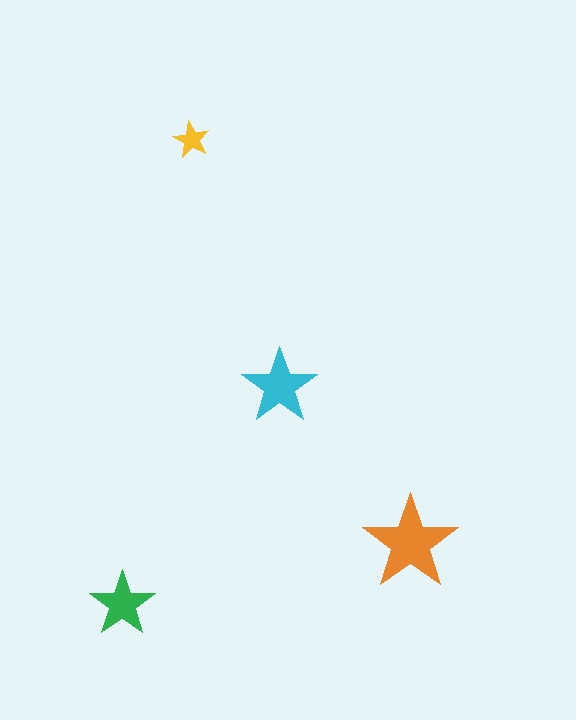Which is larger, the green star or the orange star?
The orange one.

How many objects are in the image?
There are 4 objects in the image.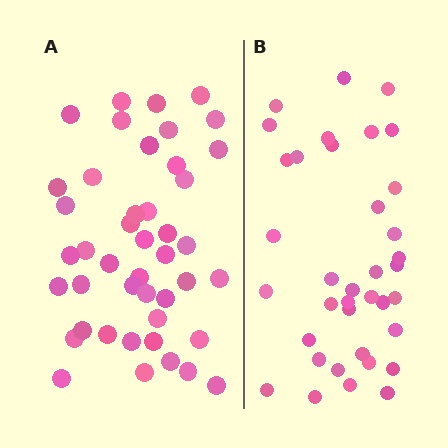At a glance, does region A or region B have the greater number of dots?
Region A (the left region) has more dots.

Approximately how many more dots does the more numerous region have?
Region A has roughly 8 or so more dots than region B.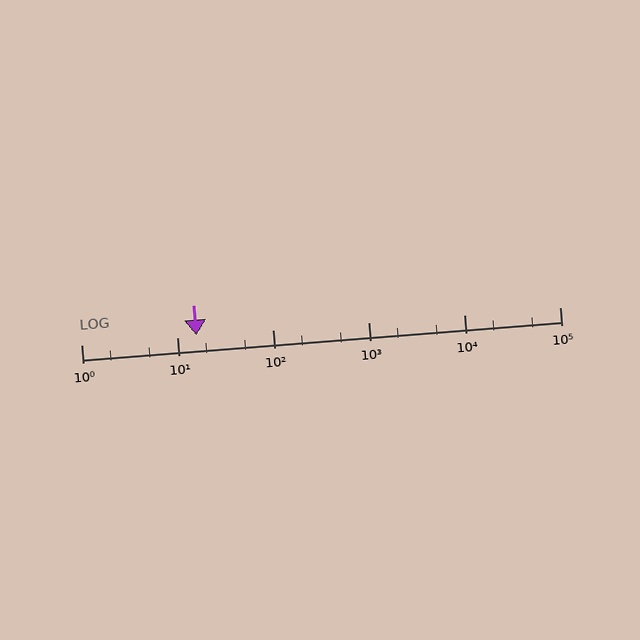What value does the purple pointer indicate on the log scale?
The pointer indicates approximately 16.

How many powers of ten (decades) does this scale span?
The scale spans 5 decades, from 1 to 100000.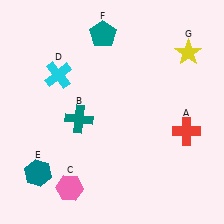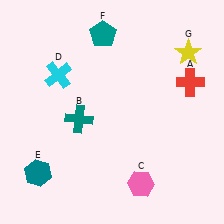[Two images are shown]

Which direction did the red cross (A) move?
The red cross (A) moved up.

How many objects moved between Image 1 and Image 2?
2 objects moved between the two images.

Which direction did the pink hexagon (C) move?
The pink hexagon (C) moved right.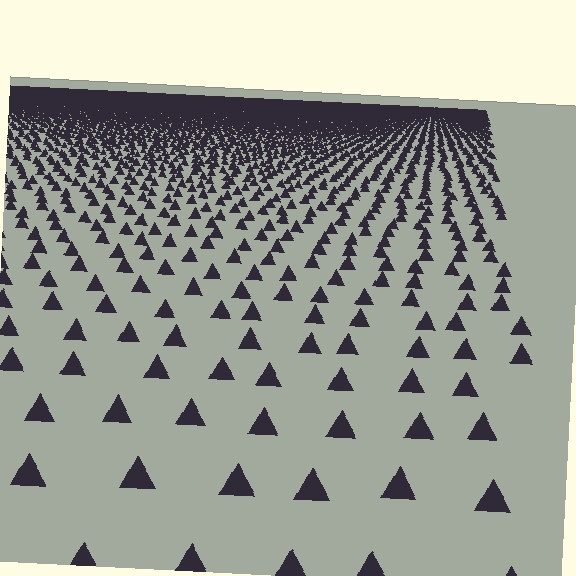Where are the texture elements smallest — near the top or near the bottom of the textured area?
Near the top.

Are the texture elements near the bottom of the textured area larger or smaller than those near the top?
Larger. Near the bottom, elements are closer to the viewer and appear at a bigger on-screen size.